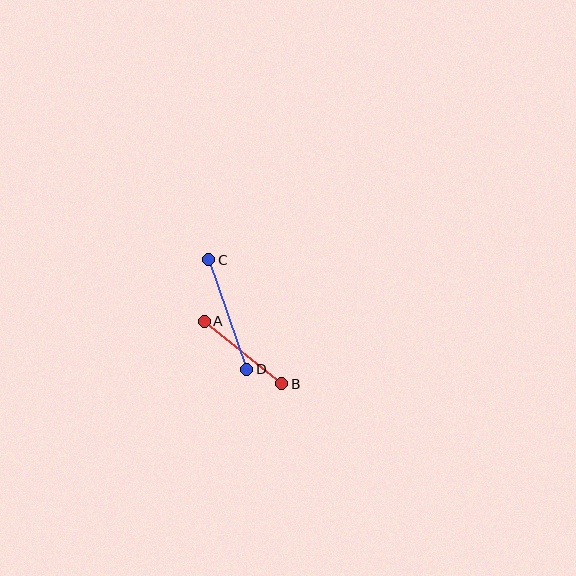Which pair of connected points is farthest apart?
Points C and D are farthest apart.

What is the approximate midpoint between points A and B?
The midpoint is at approximately (243, 352) pixels.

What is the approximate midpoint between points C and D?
The midpoint is at approximately (228, 314) pixels.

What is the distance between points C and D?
The distance is approximately 116 pixels.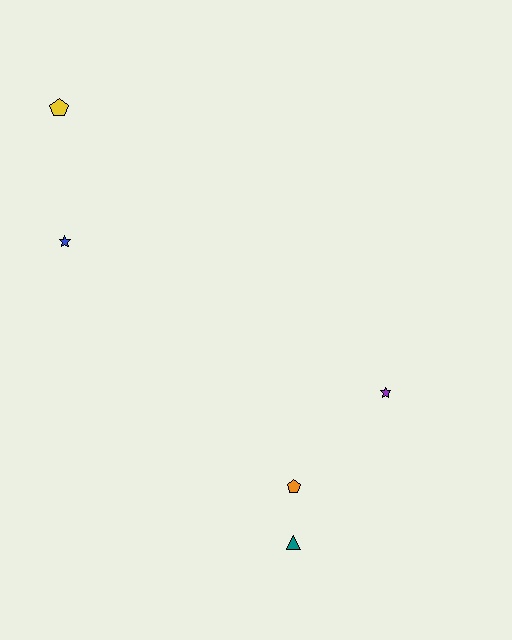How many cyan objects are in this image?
There are no cyan objects.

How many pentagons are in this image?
There are 2 pentagons.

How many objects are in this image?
There are 5 objects.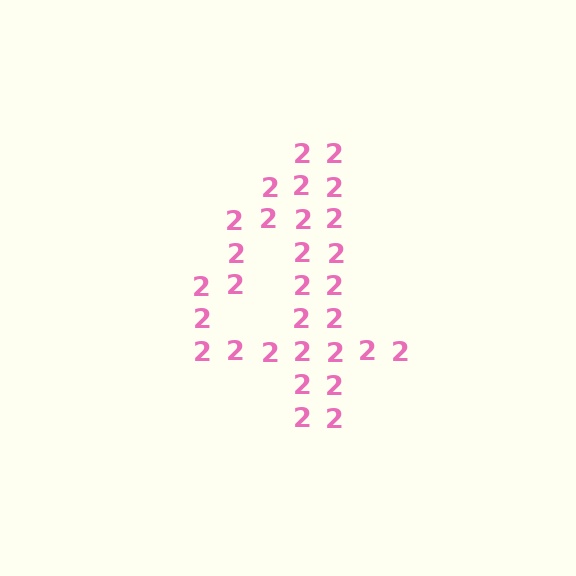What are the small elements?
The small elements are digit 2's.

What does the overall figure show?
The overall figure shows the digit 4.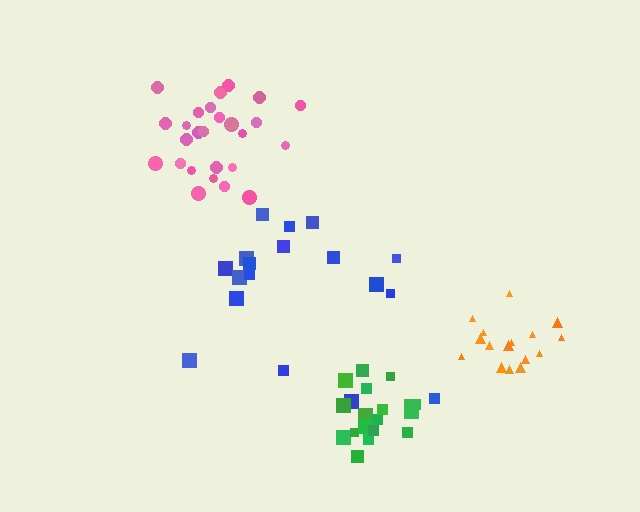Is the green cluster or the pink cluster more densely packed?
Green.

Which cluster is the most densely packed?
Green.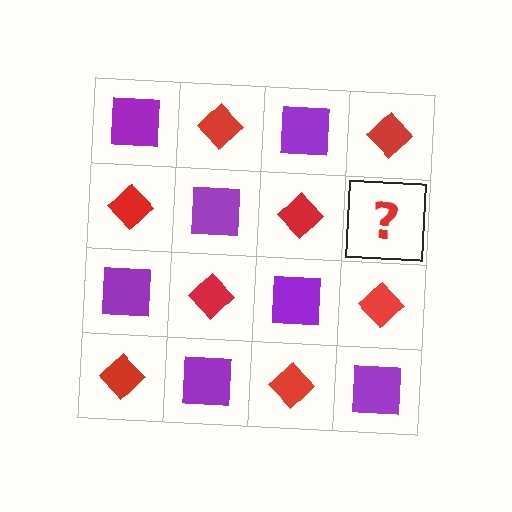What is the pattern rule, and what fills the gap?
The rule is that it alternates purple square and red diamond in a checkerboard pattern. The gap should be filled with a purple square.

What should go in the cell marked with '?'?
The missing cell should contain a purple square.